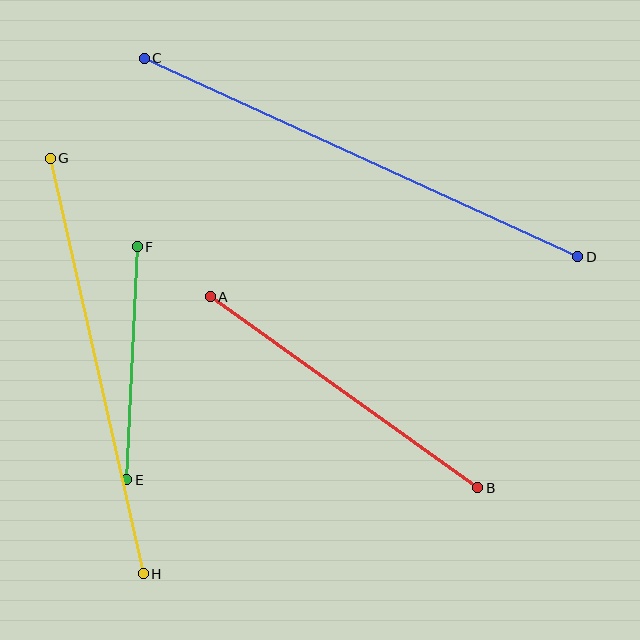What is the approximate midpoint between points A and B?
The midpoint is at approximately (344, 392) pixels.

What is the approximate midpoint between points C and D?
The midpoint is at approximately (361, 158) pixels.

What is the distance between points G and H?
The distance is approximately 425 pixels.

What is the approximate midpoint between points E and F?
The midpoint is at approximately (132, 363) pixels.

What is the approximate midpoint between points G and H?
The midpoint is at approximately (97, 366) pixels.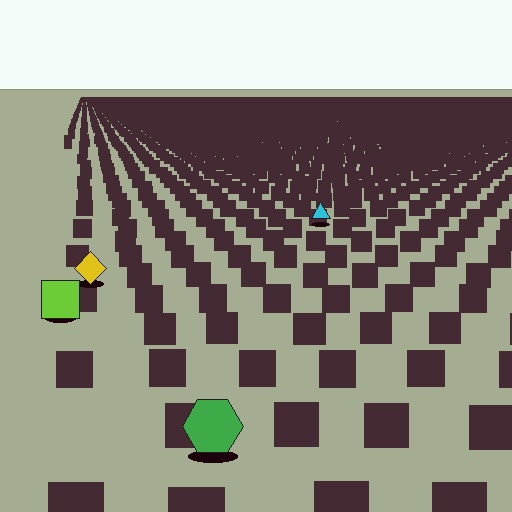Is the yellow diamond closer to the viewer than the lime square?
No. The lime square is closer — you can tell from the texture gradient: the ground texture is coarser near it.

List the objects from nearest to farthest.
From nearest to farthest: the green hexagon, the lime square, the yellow diamond, the cyan triangle.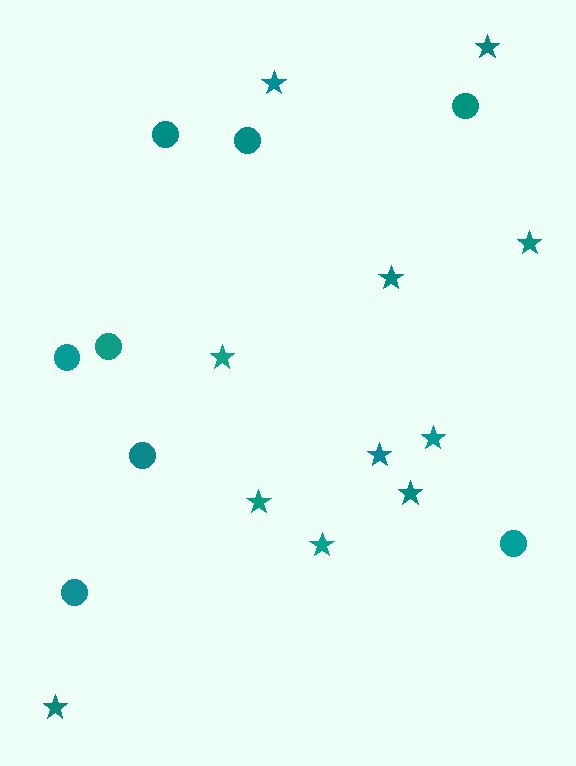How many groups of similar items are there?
There are 2 groups: one group of stars (11) and one group of circles (8).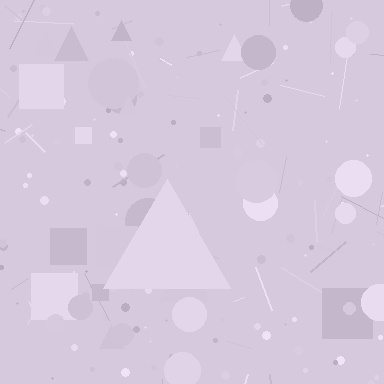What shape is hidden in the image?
A triangle is hidden in the image.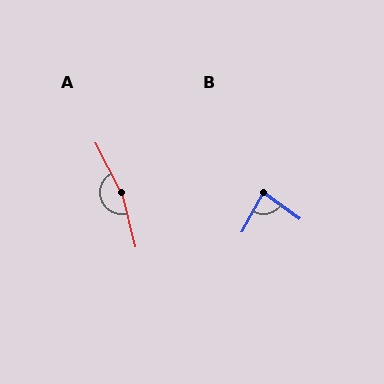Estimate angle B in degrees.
Approximately 84 degrees.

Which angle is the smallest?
B, at approximately 84 degrees.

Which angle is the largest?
A, at approximately 167 degrees.